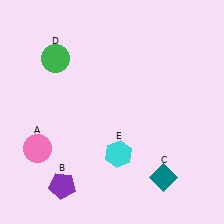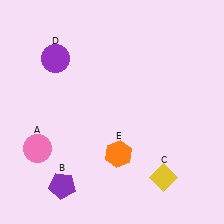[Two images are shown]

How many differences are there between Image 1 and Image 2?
There are 3 differences between the two images.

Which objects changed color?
C changed from teal to yellow. D changed from green to purple. E changed from cyan to orange.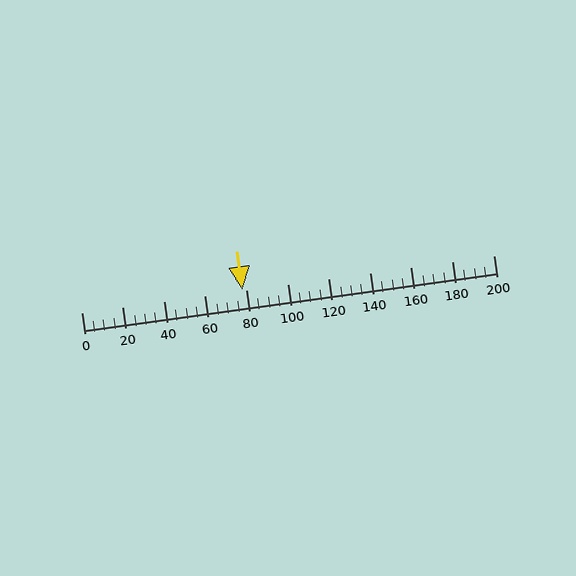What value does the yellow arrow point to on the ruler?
The yellow arrow points to approximately 78.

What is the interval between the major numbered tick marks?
The major tick marks are spaced 20 units apart.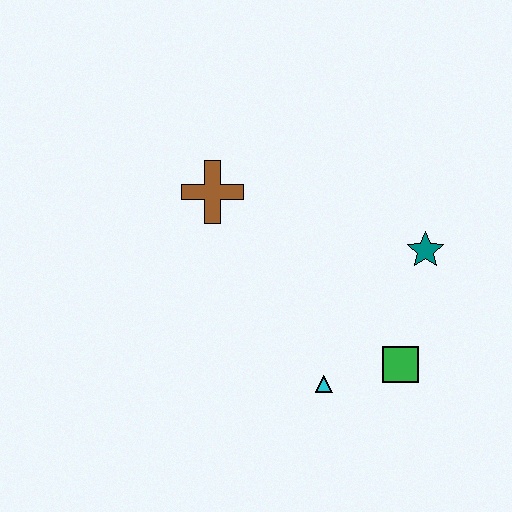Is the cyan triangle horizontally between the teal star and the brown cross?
Yes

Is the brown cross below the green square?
No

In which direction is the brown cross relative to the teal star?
The brown cross is to the left of the teal star.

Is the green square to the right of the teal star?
No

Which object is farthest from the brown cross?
The green square is farthest from the brown cross.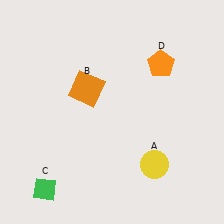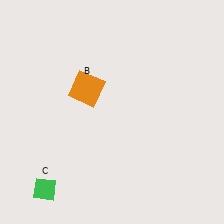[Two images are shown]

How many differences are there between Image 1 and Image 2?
There are 2 differences between the two images.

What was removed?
The orange pentagon (D), the yellow circle (A) were removed in Image 2.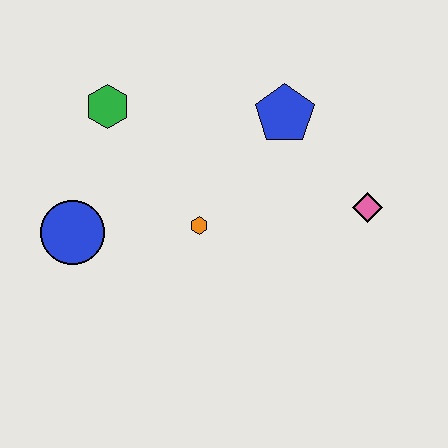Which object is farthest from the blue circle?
The pink diamond is farthest from the blue circle.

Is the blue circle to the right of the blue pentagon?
No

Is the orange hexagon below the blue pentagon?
Yes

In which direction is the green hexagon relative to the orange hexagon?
The green hexagon is above the orange hexagon.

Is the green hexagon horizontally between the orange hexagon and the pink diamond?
No